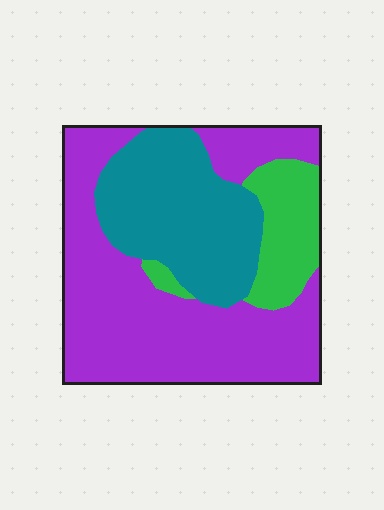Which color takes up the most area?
Purple, at roughly 55%.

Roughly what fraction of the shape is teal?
Teal covers about 30% of the shape.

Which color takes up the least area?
Green, at roughly 15%.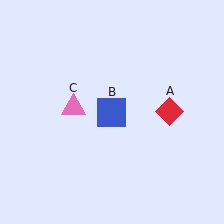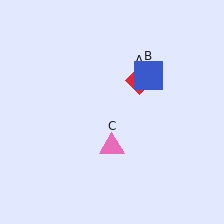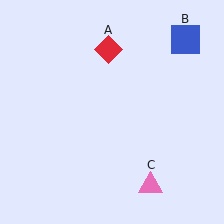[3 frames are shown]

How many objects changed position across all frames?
3 objects changed position: red diamond (object A), blue square (object B), pink triangle (object C).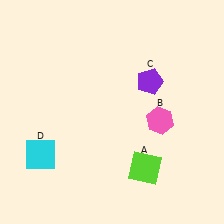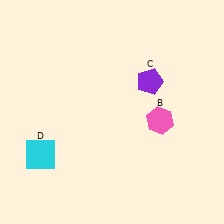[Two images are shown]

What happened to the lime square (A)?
The lime square (A) was removed in Image 2. It was in the bottom-right area of Image 1.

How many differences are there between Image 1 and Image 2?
There is 1 difference between the two images.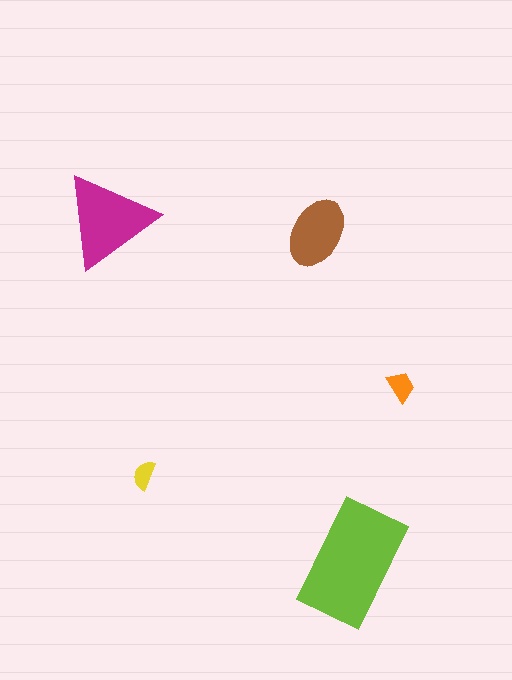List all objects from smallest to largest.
The yellow semicircle, the orange trapezoid, the brown ellipse, the magenta triangle, the lime rectangle.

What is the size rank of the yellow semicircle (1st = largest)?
5th.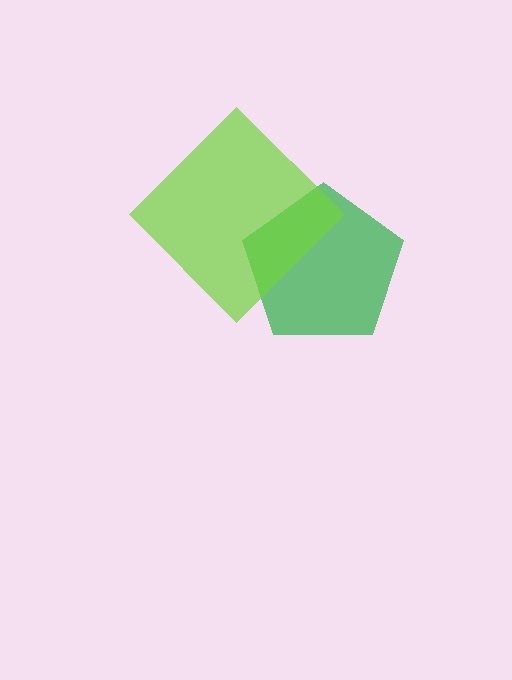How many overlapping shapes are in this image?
There are 2 overlapping shapes in the image.